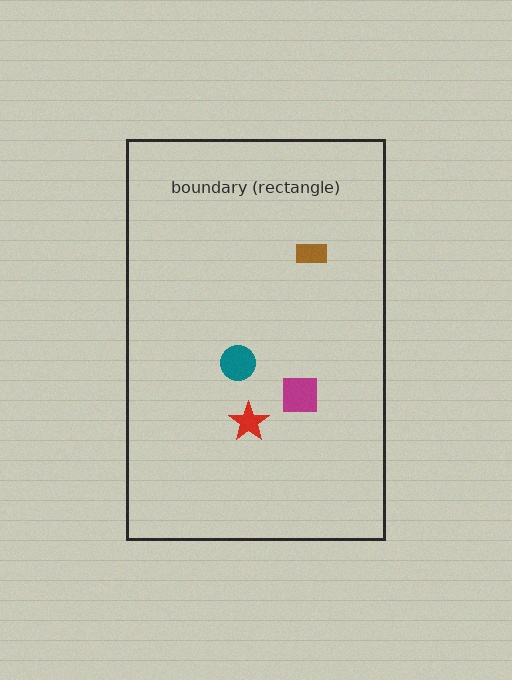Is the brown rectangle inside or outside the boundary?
Inside.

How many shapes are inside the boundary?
4 inside, 0 outside.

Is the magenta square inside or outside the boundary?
Inside.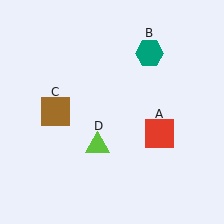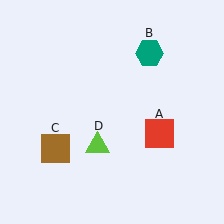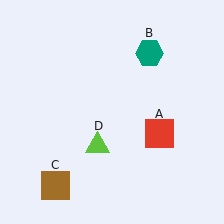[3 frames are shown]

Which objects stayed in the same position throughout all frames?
Red square (object A) and teal hexagon (object B) and lime triangle (object D) remained stationary.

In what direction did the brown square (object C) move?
The brown square (object C) moved down.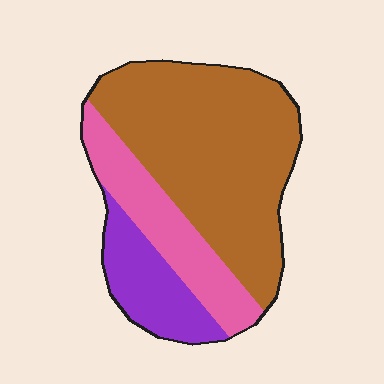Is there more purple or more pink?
Pink.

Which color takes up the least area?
Purple, at roughly 15%.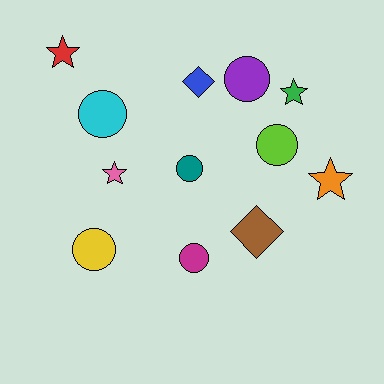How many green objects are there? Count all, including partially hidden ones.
There is 1 green object.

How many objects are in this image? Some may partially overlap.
There are 12 objects.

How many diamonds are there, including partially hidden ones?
There are 2 diamonds.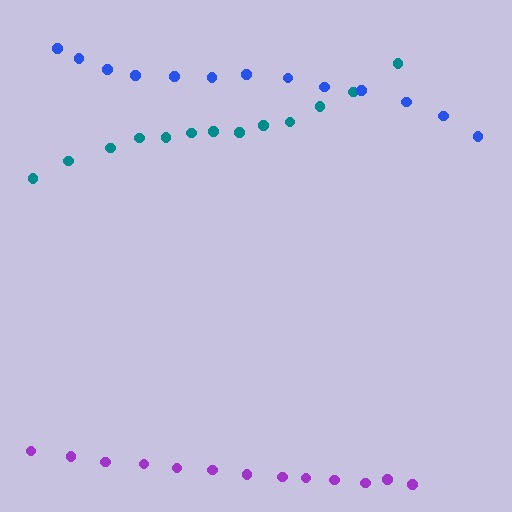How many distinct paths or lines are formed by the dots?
There are 3 distinct paths.